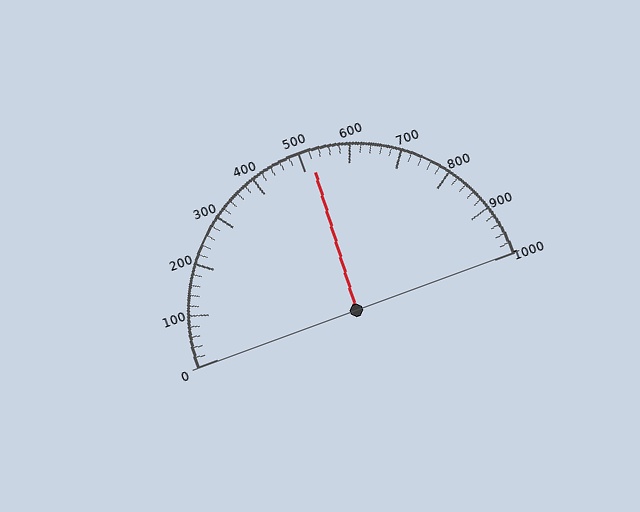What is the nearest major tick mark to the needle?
The nearest major tick mark is 500.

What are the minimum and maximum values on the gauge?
The gauge ranges from 0 to 1000.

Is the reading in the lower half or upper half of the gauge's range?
The reading is in the upper half of the range (0 to 1000).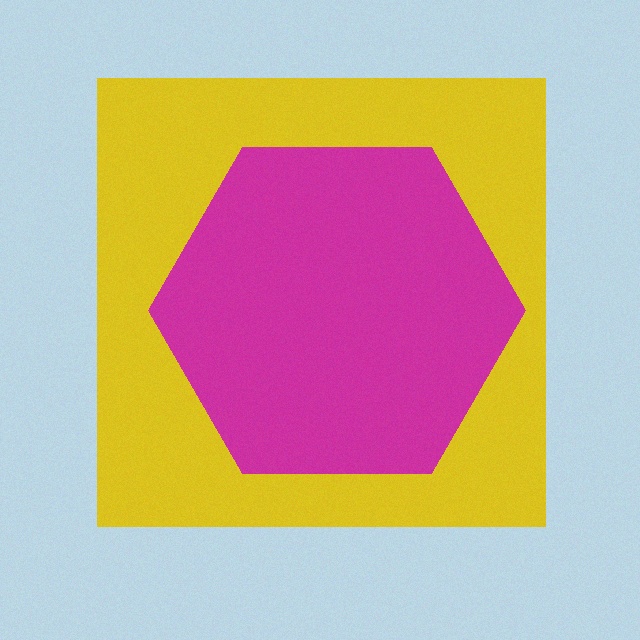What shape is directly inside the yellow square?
The magenta hexagon.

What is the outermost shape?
The yellow square.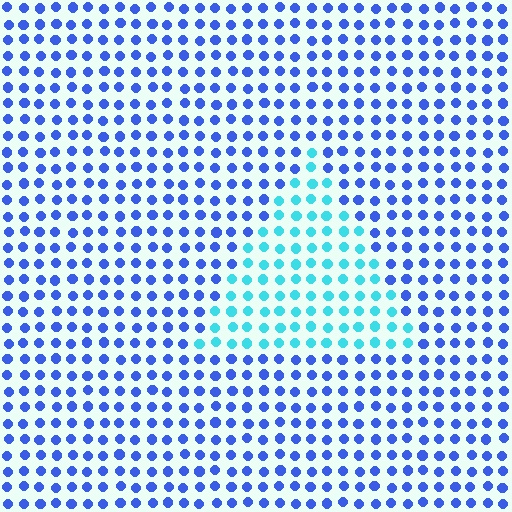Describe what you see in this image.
The image is filled with small blue elements in a uniform arrangement. A triangle-shaped region is visible where the elements are tinted to a slightly different hue, forming a subtle color boundary.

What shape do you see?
I see a triangle.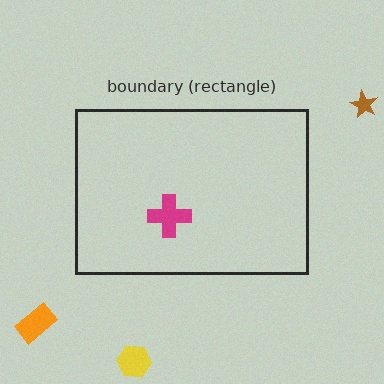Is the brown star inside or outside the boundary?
Outside.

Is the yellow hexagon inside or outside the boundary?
Outside.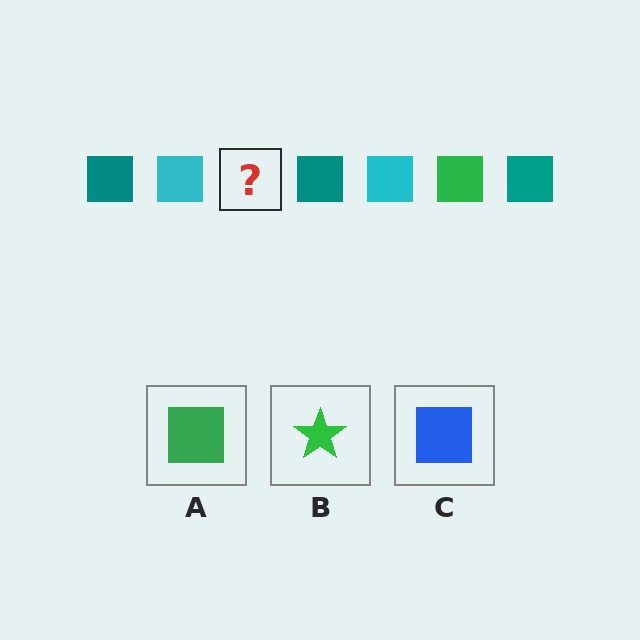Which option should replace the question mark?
Option A.